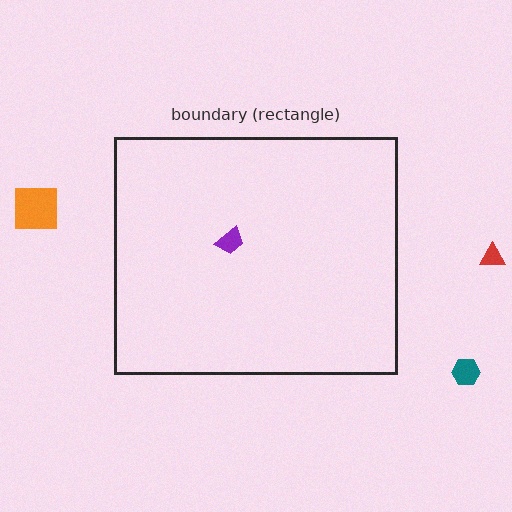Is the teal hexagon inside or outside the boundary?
Outside.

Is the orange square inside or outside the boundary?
Outside.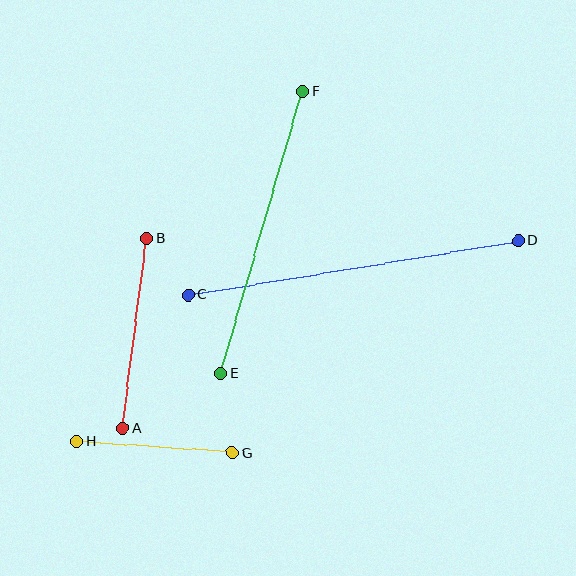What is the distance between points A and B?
The distance is approximately 191 pixels.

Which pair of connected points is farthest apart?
Points C and D are farthest apart.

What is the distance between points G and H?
The distance is approximately 156 pixels.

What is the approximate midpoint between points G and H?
The midpoint is at approximately (155, 447) pixels.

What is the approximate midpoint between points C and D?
The midpoint is at approximately (353, 268) pixels.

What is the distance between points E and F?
The distance is approximately 294 pixels.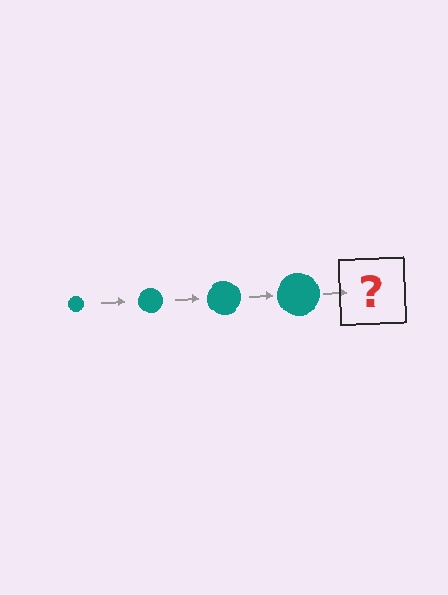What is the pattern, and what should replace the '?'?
The pattern is that the circle gets progressively larger each step. The '?' should be a teal circle, larger than the previous one.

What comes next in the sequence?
The next element should be a teal circle, larger than the previous one.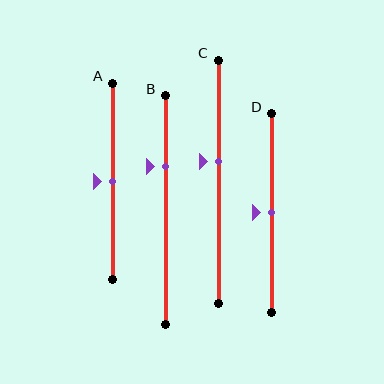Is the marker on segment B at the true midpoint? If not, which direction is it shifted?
No, the marker on segment B is shifted upward by about 19% of the segment length.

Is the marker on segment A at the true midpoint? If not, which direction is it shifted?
Yes, the marker on segment A is at the true midpoint.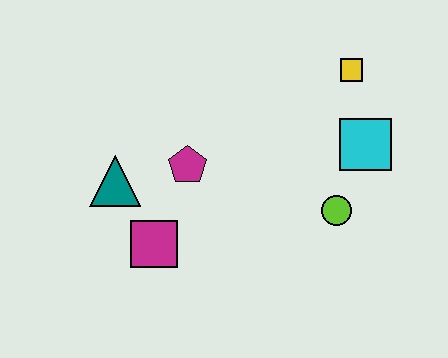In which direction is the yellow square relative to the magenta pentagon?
The yellow square is to the right of the magenta pentagon.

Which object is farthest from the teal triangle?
The yellow square is farthest from the teal triangle.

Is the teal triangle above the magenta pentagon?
No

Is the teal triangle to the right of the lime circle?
No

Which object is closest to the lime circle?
The cyan square is closest to the lime circle.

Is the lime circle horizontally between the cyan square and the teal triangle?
Yes